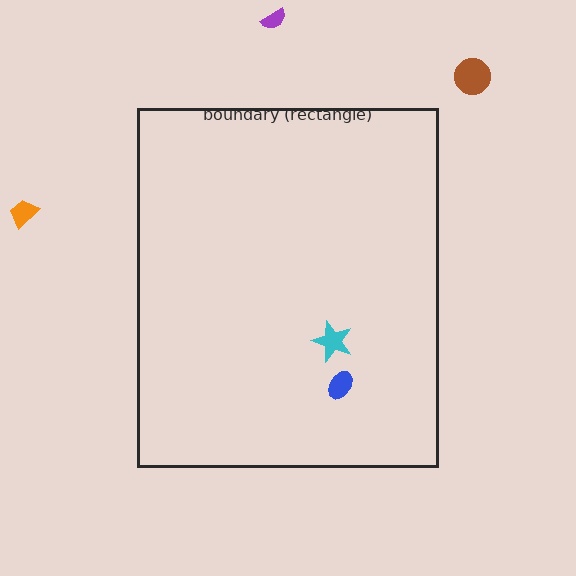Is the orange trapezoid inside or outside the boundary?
Outside.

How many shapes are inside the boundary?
2 inside, 3 outside.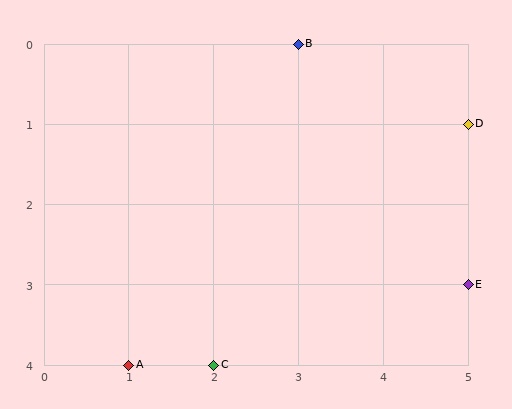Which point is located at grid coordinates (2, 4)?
Point C is at (2, 4).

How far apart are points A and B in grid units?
Points A and B are 2 columns and 4 rows apart (about 4.5 grid units diagonally).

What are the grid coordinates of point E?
Point E is at grid coordinates (5, 3).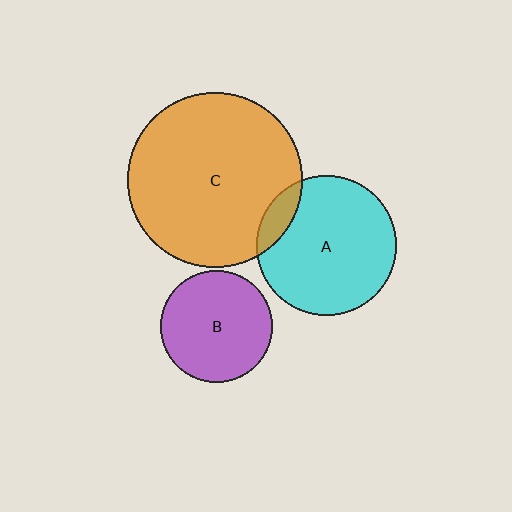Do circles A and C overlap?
Yes.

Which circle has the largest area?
Circle C (orange).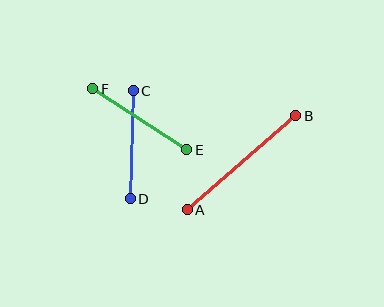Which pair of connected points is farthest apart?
Points A and B are farthest apart.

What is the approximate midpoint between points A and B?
The midpoint is at approximately (241, 163) pixels.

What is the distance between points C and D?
The distance is approximately 108 pixels.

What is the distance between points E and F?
The distance is approximately 112 pixels.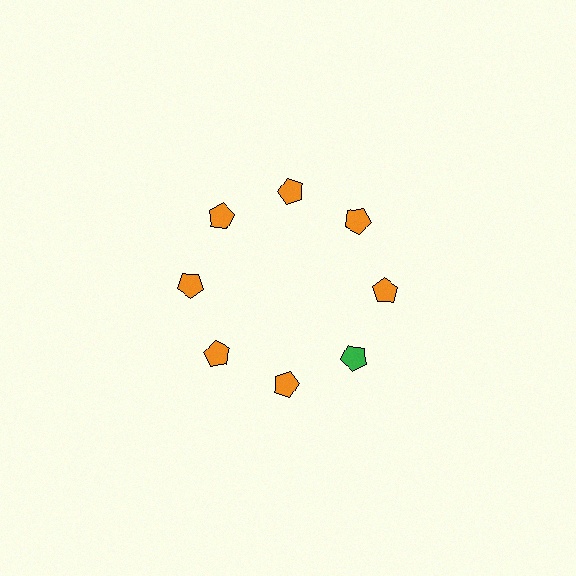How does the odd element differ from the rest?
It has a different color: green instead of orange.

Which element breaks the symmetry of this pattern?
The green pentagon at roughly the 4 o'clock position breaks the symmetry. All other shapes are orange pentagons.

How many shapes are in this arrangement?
There are 8 shapes arranged in a ring pattern.